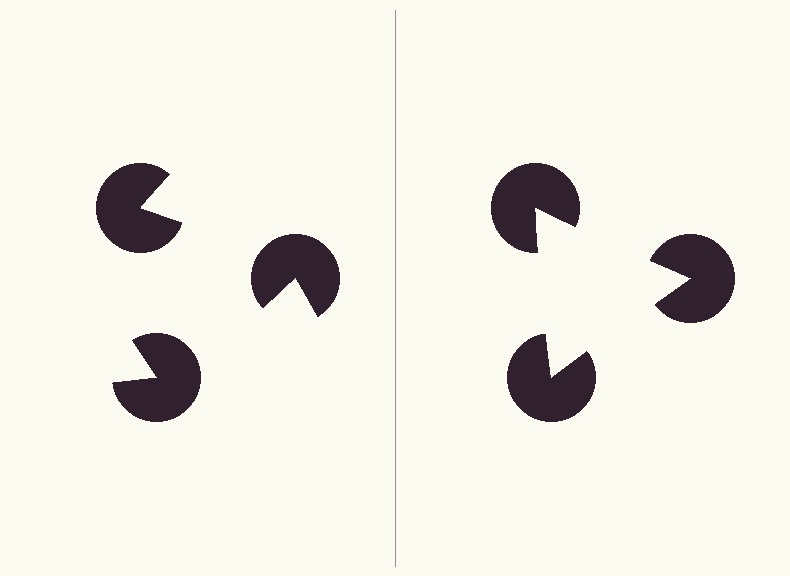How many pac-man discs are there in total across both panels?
6 — 3 on each side.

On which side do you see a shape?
An illusory triangle appears on the right side. On the left side the wedge cuts are rotated, so no coherent shape forms.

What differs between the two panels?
The pac-man discs are positioned identically on both sides; only the wedge orientations differ. On the right they align to a triangle; on the left they are misaligned.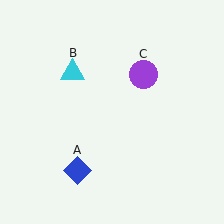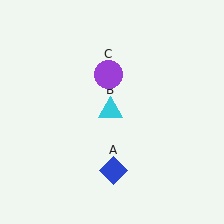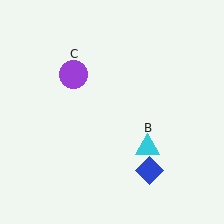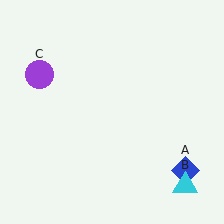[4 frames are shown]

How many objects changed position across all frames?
3 objects changed position: blue diamond (object A), cyan triangle (object B), purple circle (object C).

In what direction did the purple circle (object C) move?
The purple circle (object C) moved left.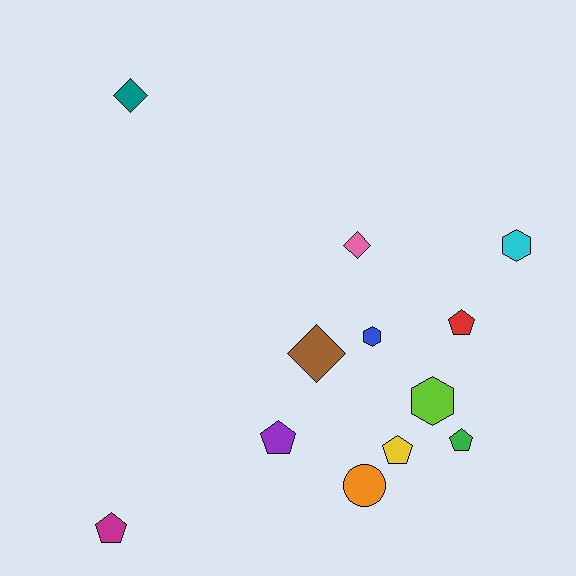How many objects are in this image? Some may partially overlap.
There are 12 objects.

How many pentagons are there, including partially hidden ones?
There are 5 pentagons.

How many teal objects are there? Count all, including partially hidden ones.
There is 1 teal object.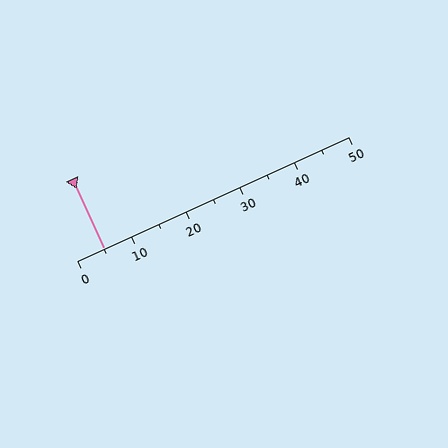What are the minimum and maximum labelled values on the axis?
The axis runs from 0 to 50.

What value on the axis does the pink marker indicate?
The marker indicates approximately 5.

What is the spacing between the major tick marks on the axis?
The major ticks are spaced 10 apart.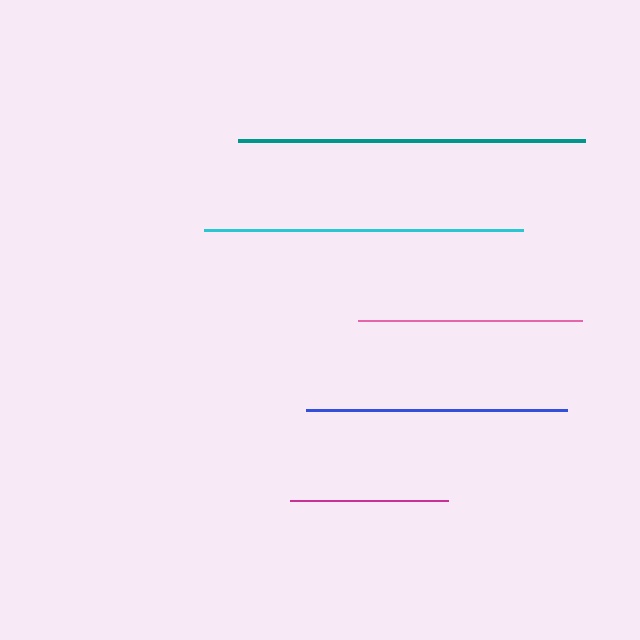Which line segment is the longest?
The teal line is the longest at approximately 347 pixels.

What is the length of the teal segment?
The teal segment is approximately 347 pixels long.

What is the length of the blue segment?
The blue segment is approximately 261 pixels long.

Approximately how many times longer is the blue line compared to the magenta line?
The blue line is approximately 1.7 times the length of the magenta line.